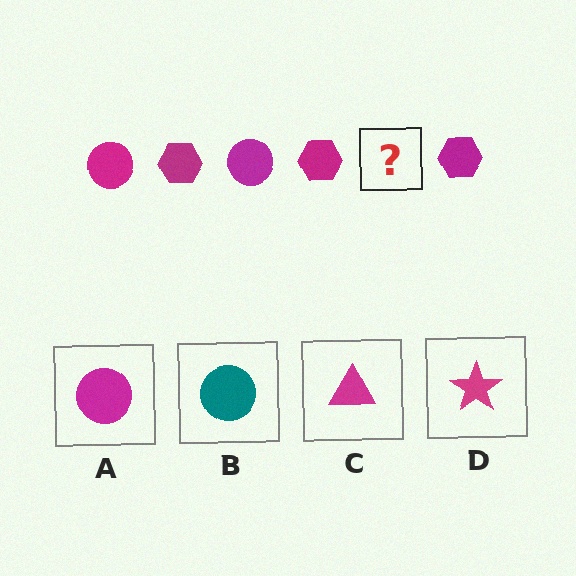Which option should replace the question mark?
Option A.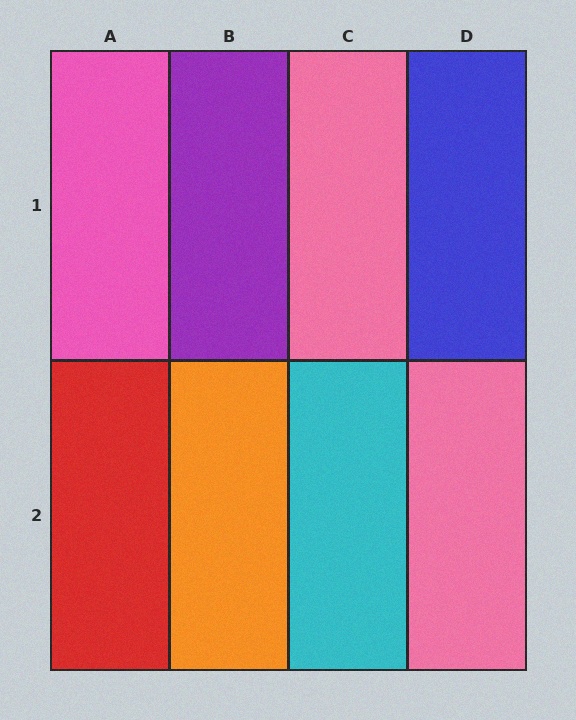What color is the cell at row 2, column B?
Orange.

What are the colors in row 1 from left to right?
Pink, purple, pink, blue.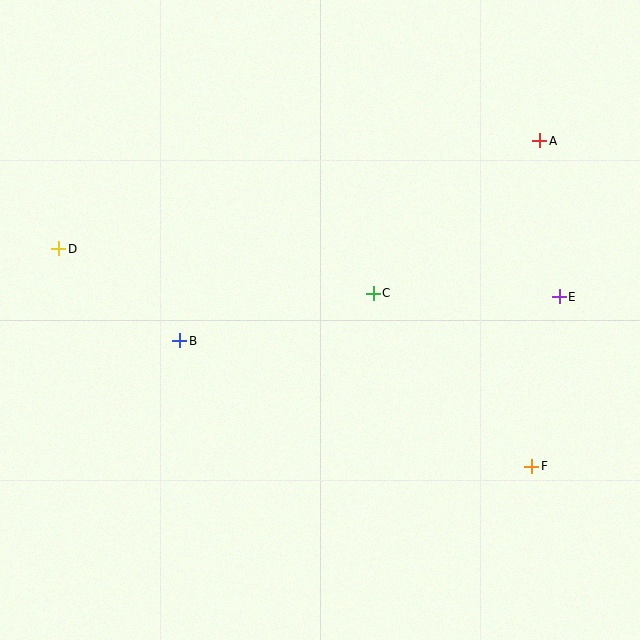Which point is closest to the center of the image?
Point C at (373, 293) is closest to the center.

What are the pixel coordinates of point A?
Point A is at (540, 141).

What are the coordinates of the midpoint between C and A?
The midpoint between C and A is at (457, 217).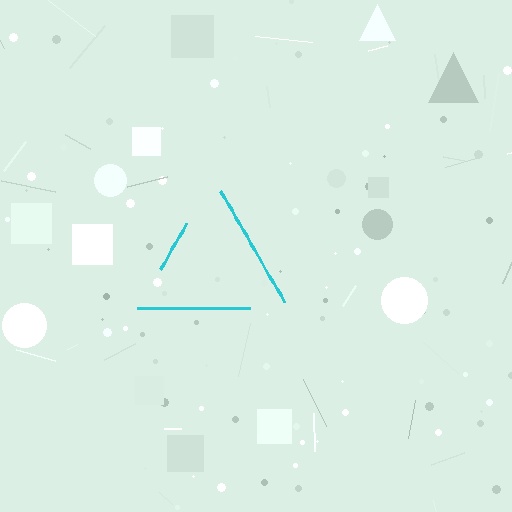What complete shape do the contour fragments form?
The contour fragments form a triangle.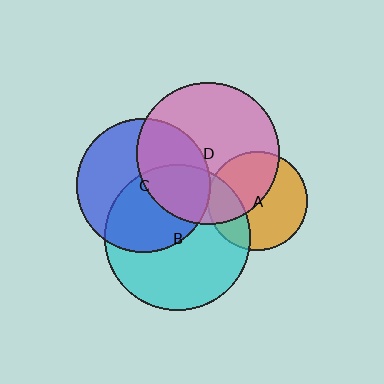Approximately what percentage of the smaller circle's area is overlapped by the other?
Approximately 40%.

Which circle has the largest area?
Circle B (cyan).